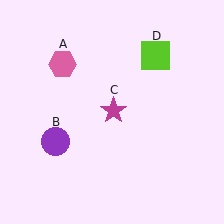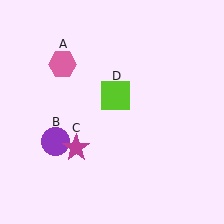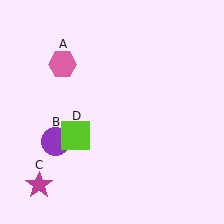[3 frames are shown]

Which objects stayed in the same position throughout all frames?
Pink hexagon (object A) and purple circle (object B) remained stationary.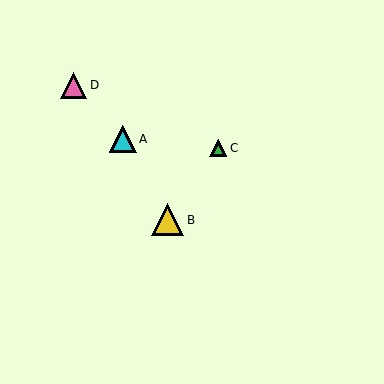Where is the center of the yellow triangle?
The center of the yellow triangle is at (168, 220).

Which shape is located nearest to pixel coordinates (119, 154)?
The cyan triangle (labeled A) at (123, 139) is nearest to that location.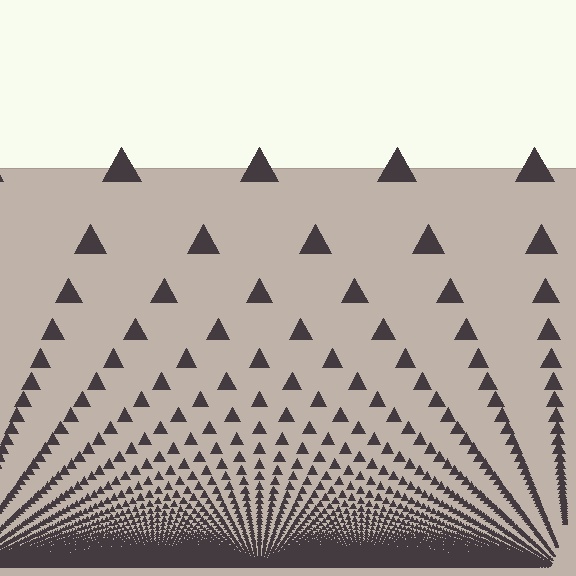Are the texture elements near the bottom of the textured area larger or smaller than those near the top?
Smaller. The gradient is inverted — elements near the bottom are smaller and denser.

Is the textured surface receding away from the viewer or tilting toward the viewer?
The surface appears to tilt toward the viewer. Texture elements get larger and sparser toward the top.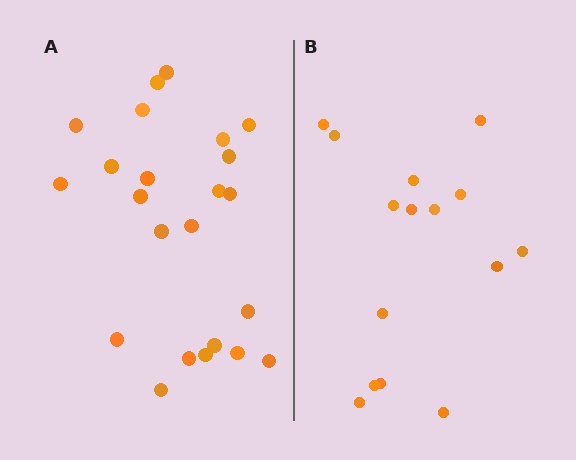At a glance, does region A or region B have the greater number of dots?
Region A (the left region) has more dots.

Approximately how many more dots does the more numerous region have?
Region A has roughly 8 or so more dots than region B.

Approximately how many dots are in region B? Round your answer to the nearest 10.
About 20 dots. (The exact count is 15, which rounds to 20.)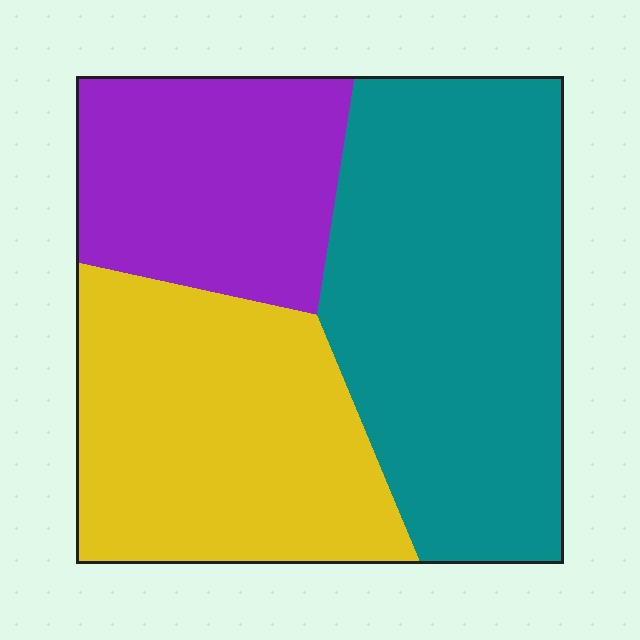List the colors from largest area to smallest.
From largest to smallest: teal, yellow, purple.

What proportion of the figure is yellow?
Yellow covers 33% of the figure.